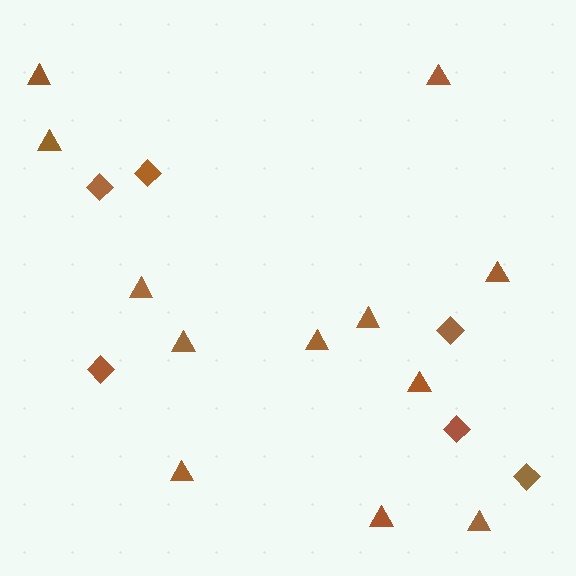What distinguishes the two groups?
There are 2 groups: one group of diamonds (6) and one group of triangles (12).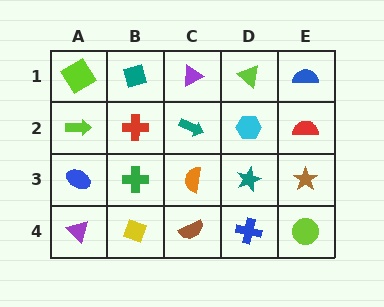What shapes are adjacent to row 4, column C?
An orange semicircle (row 3, column C), a yellow diamond (row 4, column B), a blue cross (row 4, column D).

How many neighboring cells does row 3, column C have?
4.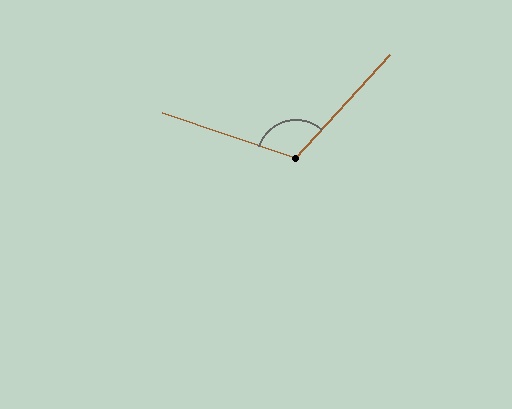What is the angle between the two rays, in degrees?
Approximately 113 degrees.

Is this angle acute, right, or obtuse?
It is obtuse.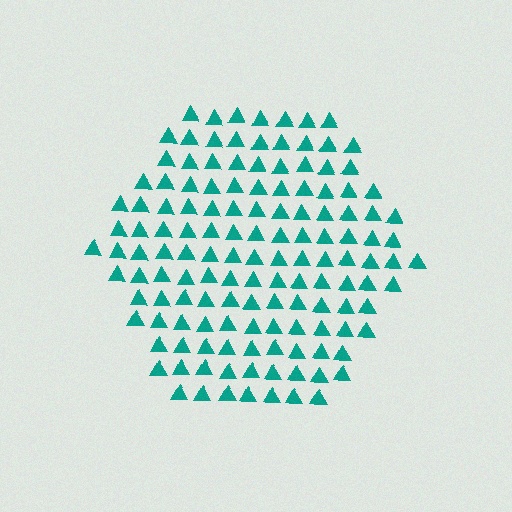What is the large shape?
The large shape is a hexagon.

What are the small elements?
The small elements are triangles.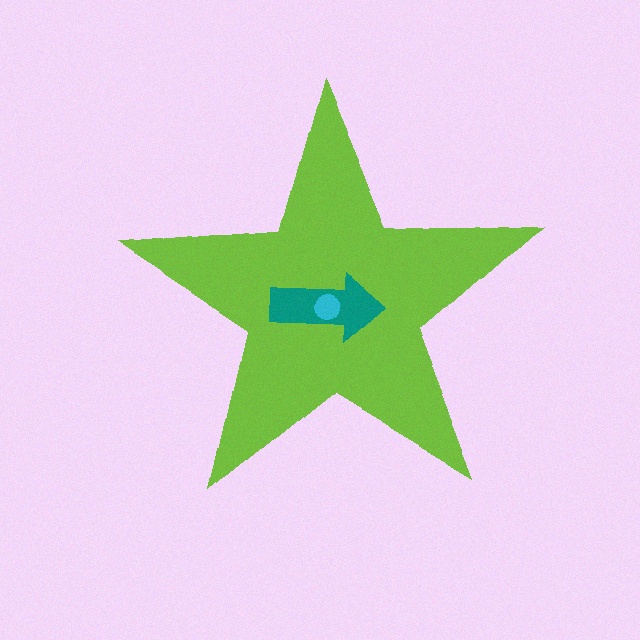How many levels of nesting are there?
3.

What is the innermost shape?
The cyan circle.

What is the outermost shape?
The lime star.